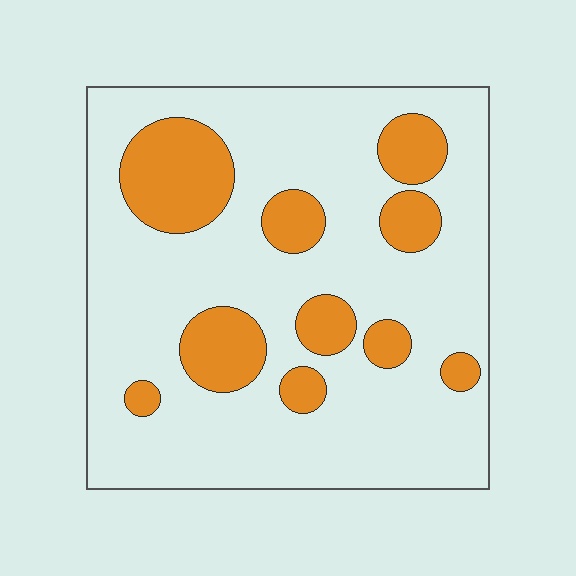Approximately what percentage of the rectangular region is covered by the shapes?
Approximately 20%.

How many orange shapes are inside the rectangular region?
10.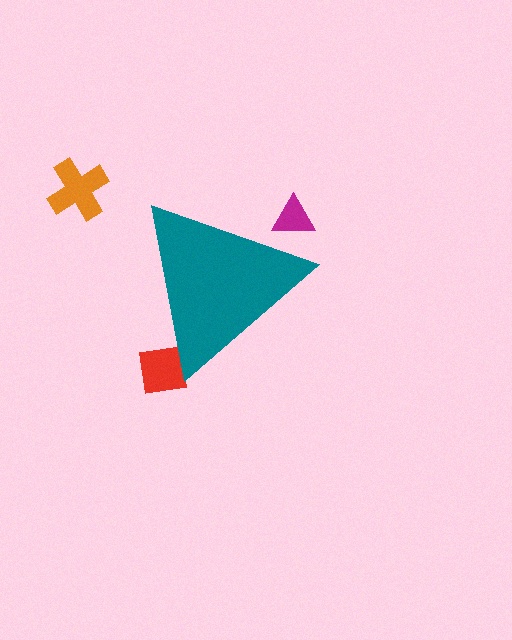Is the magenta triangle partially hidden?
Yes, the magenta triangle is partially hidden behind the teal triangle.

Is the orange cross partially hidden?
No, the orange cross is fully visible.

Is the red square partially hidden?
Yes, the red square is partially hidden behind the teal triangle.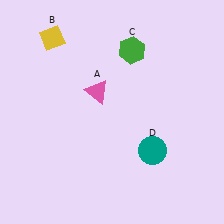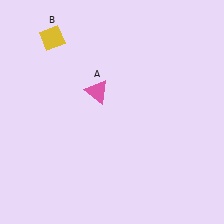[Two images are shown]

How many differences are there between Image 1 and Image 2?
There are 2 differences between the two images.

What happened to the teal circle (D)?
The teal circle (D) was removed in Image 2. It was in the bottom-right area of Image 1.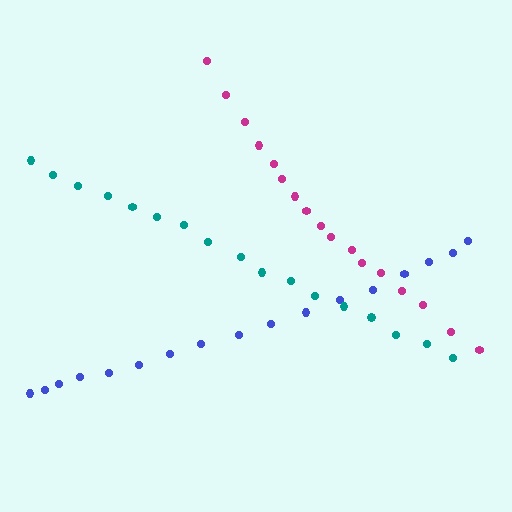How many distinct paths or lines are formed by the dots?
There are 3 distinct paths.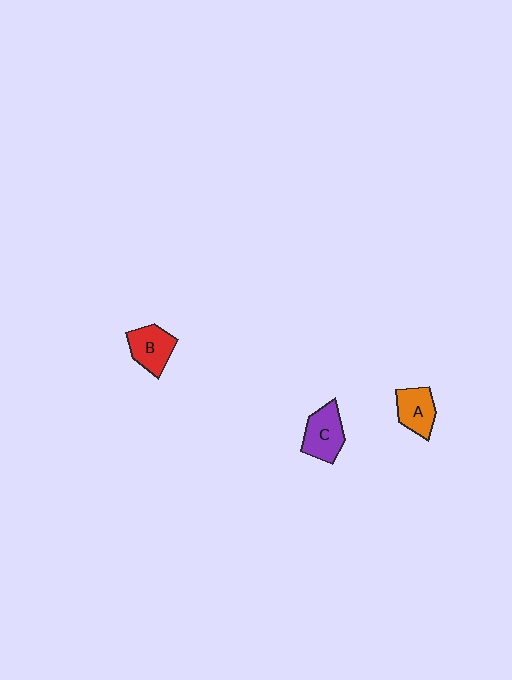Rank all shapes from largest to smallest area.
From largest to smallest: C (purple), B (red), A (orange).